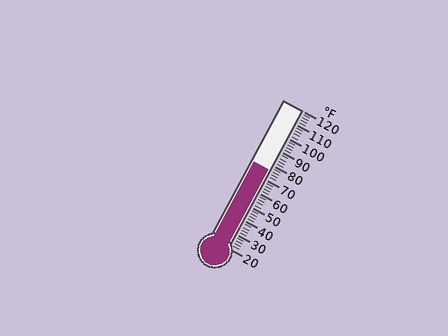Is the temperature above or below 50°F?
The temperature is above 50°F.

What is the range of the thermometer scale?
The thermometer scale ranges from 20°F to 120°F.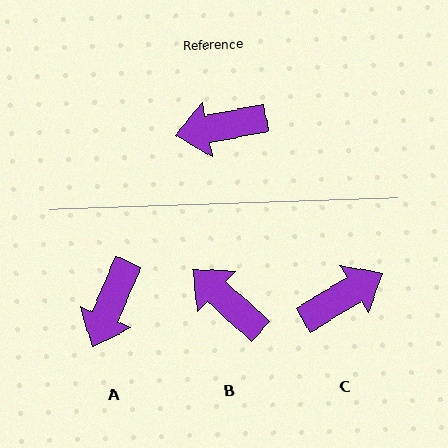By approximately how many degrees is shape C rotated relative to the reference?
Approximately 160 degrees clockwise.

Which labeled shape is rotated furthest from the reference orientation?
C, about 160 degrees away.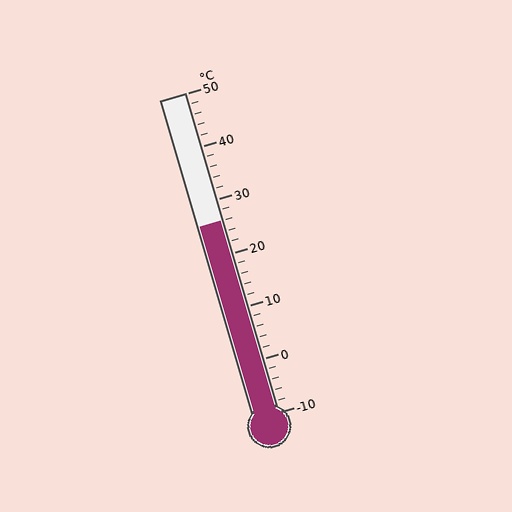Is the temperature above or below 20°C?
The temperature is above 20°C.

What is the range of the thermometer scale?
The thermometer scale ranges from -10°C to 50°C.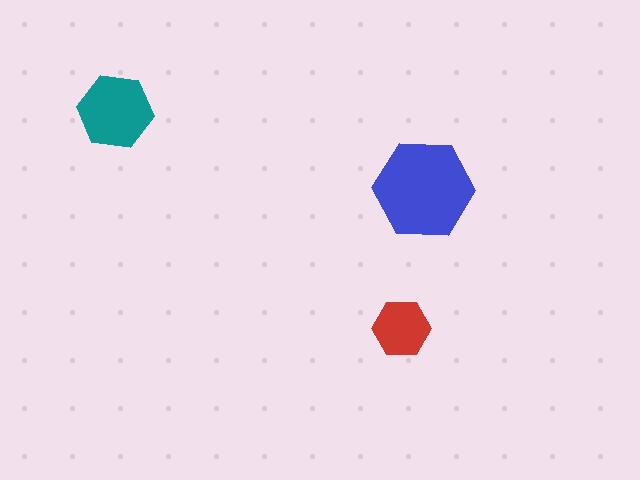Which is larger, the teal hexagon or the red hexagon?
The teal one.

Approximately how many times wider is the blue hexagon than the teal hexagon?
About 1.5 times wider.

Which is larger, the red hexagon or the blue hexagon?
The blue one.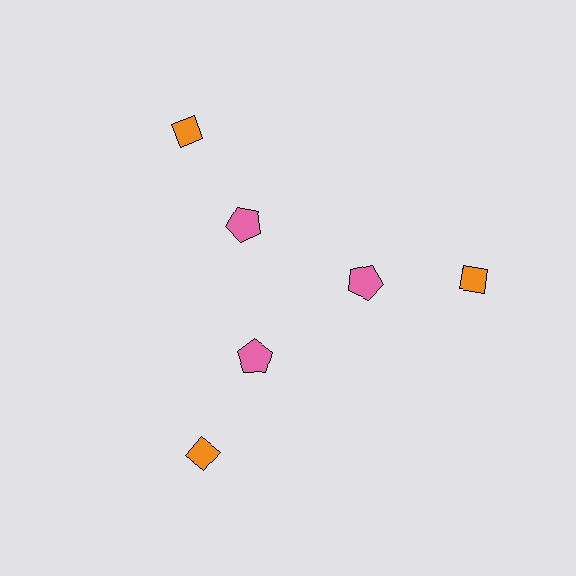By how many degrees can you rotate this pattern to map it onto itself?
The pattern maps onto itself every 120 degrees of rotation.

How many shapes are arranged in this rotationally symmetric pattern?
There are 6 shapes, arranged in 3 groups of 2.